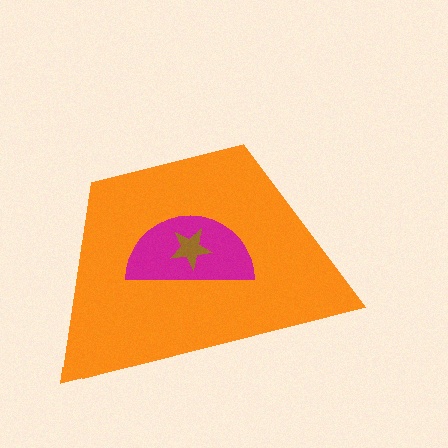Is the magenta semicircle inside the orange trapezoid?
Yes.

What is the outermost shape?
The orange trapezoid.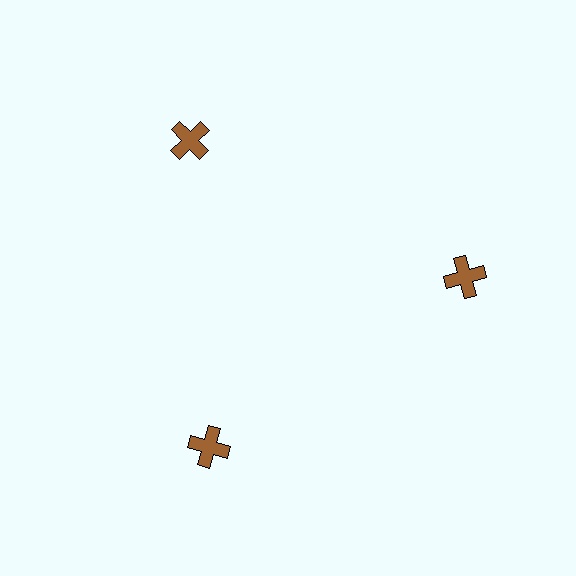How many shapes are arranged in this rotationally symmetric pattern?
There are 3 shapes, arranged in 3 groups of 1.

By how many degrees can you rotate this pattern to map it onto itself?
The pattern maps onto itself every 120 degrees of rotation.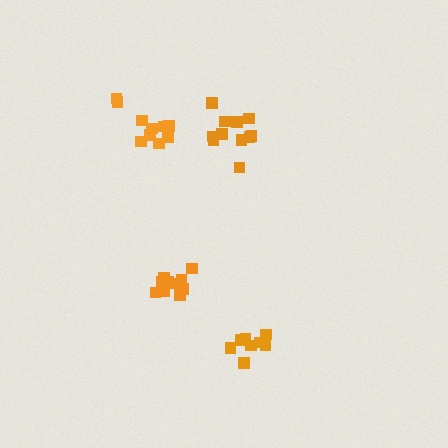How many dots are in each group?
Group 1: 11 dots, Group 2: 8 dots, Group 3: 11 dots, Group 4: 10 dots (40 total).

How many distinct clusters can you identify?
There are 4 distinct clusters.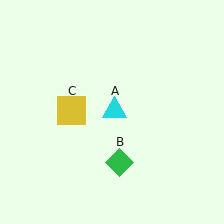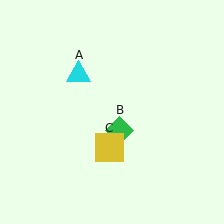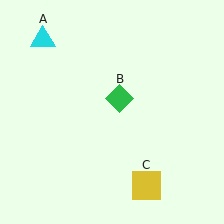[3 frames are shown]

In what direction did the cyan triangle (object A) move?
The cyan triangle (object A) moved up and to the left.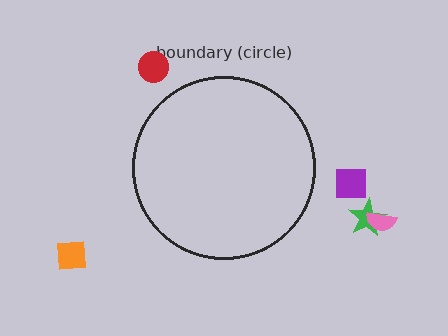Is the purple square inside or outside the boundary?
Outside.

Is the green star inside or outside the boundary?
Outside.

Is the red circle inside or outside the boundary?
Outside.